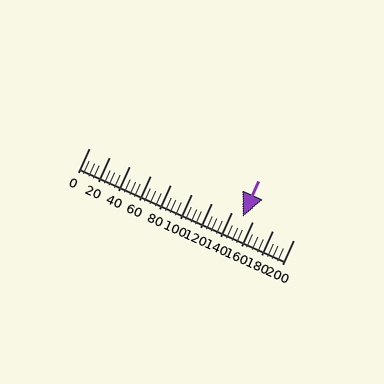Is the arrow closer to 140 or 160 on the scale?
The arrow is closer to 160.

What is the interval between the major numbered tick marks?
The major tick marks are spaced 20 units apart.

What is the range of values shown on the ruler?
The ruler shows values from 0 to 200.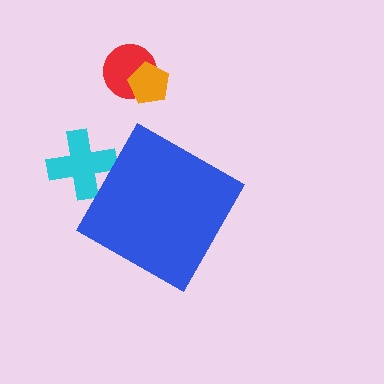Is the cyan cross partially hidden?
Yes, the cyan cross is partially hidden behind the blue diamond.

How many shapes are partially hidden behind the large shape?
1 shape is partially hidden.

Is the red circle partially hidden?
No, the red circle is fully visible.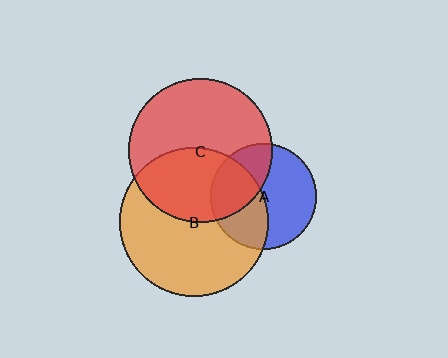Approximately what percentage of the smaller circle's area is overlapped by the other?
Approximately 35%.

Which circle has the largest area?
Circle B (orange).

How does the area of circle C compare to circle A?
Approximately 1.8 times.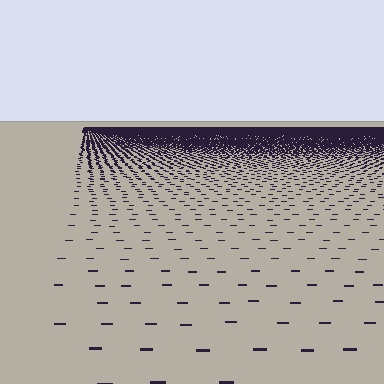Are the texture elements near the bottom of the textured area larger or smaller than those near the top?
Larger. Near the bottom, elements are closer to the viewer and appear at a bigger on-screen size.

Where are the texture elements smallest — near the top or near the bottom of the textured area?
Near the top.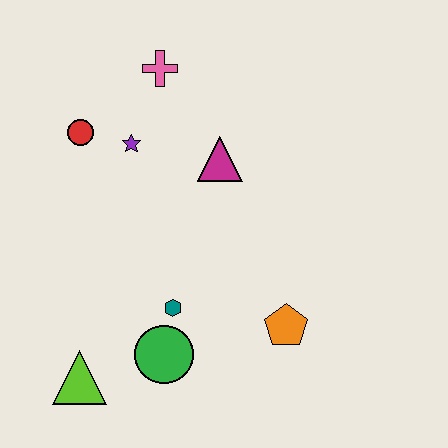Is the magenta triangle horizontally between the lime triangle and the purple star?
No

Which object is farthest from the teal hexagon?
The pink cross is farthest from the teal hexagon.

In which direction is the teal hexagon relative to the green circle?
The teal hexagon is above the green circle.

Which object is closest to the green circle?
The teal hexagon is closest to the green circle.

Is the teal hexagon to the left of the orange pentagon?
Yes